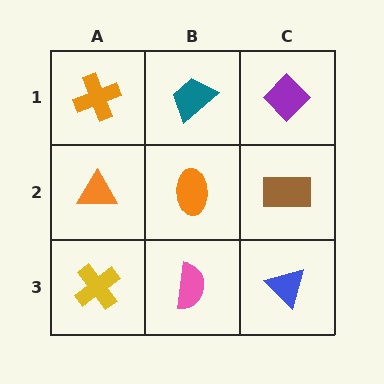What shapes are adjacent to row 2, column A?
An orange cross (row 1, column A), a yellow cross (row 3, column A), an orange ellipse (row 2, column B).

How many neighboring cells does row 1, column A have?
2.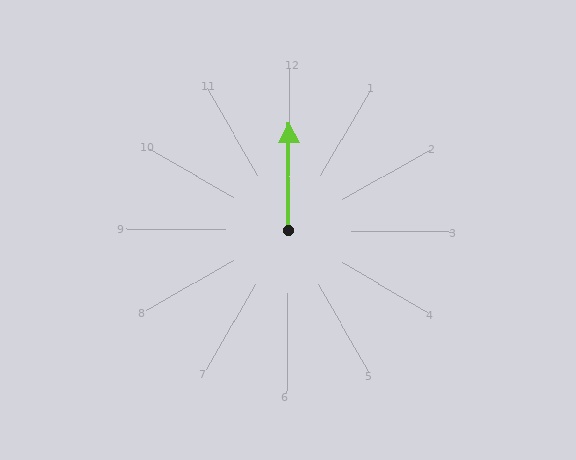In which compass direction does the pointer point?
North.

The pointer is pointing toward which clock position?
Roughly 12 o'clock.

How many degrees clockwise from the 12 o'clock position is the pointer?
Approximately 360 degrees.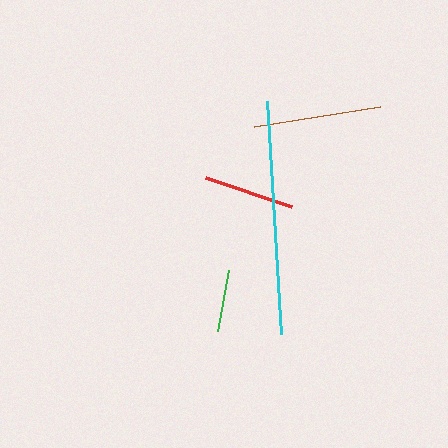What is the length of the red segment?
The red segment is approximately 91 pixels long.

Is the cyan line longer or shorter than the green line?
The cyan line is longer than the green line.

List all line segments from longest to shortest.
From longest to shortest: cyan, brown, red, green.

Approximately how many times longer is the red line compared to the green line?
The red line is approximately 1.5 times the length of the green line.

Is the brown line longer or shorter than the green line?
The brown line is longer than the green line.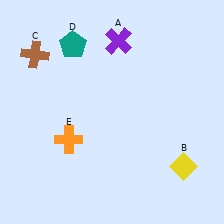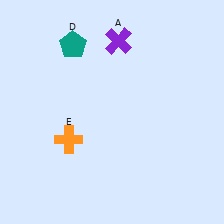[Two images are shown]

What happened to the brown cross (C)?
The brown cross (C) was removed in Image 2. It was in the top-left area of Image 1.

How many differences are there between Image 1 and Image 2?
There are 2 differences between the two images.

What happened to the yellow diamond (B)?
The yellow diamond (B) was removed in Image 2. It was in the bottom-right area of Image 1.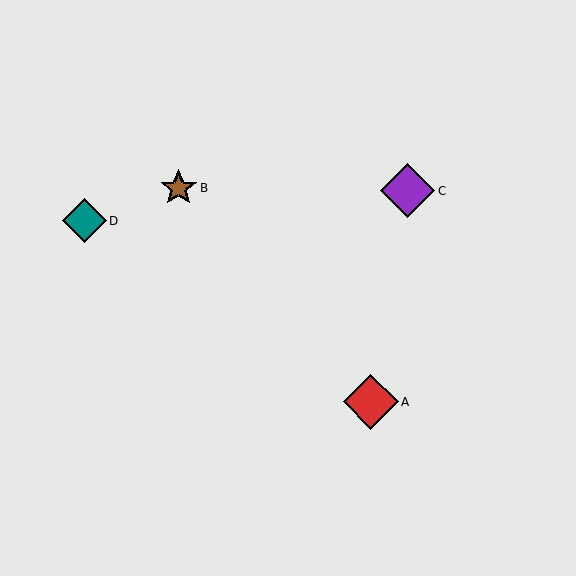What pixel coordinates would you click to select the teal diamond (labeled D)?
Click at (84, 221) to select the teal diamond D.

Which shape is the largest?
The red diamond (labeled A) is the largest.